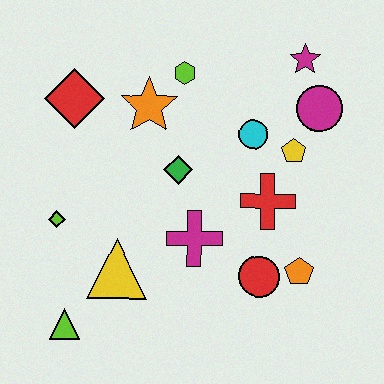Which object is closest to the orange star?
The lime hexagon is closest to the orange star.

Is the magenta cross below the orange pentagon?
No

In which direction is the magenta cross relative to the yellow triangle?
The magenta cross is to the right of the yellow triangle.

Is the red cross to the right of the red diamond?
Yes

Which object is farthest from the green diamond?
The lime triangle is farthest from the green diamond.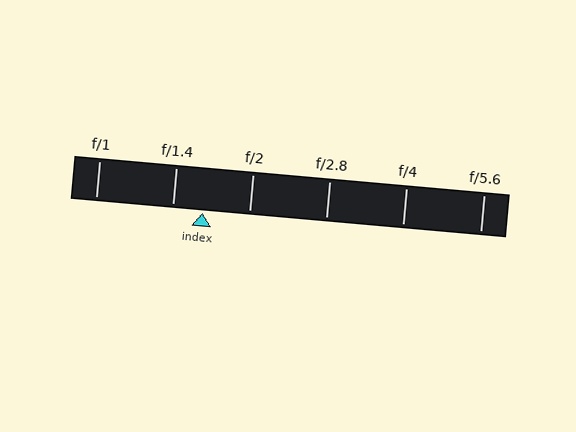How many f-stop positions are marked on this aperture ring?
There are 6 f-stop positions marked.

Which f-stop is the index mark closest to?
The index mark is closest to f/1.4.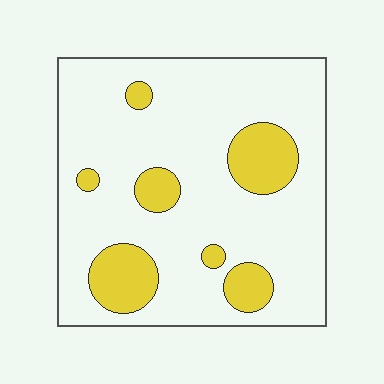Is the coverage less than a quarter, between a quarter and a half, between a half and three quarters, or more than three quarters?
Less than a quarter.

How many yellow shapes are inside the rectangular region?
7.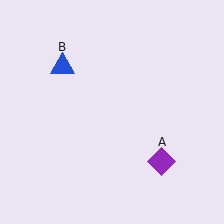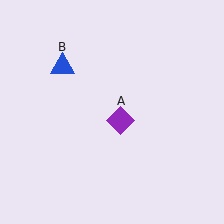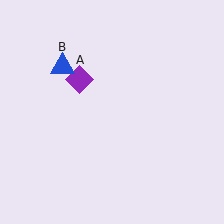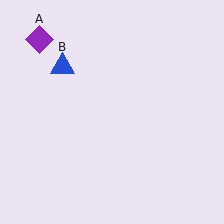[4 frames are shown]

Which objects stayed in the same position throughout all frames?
Blue triangle (object B) remained stationary.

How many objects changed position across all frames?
1 object changed position: purple diamond (object A).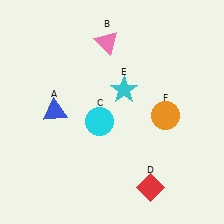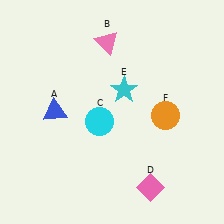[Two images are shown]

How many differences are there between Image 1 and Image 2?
There is 1 difference between the two images.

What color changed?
The diamond (D) changed from red in Image 1 to pink in Image 2.